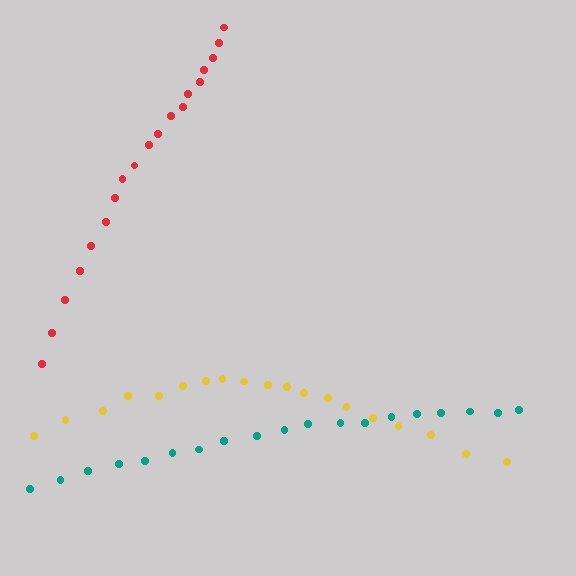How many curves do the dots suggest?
There are 3 distinct paths.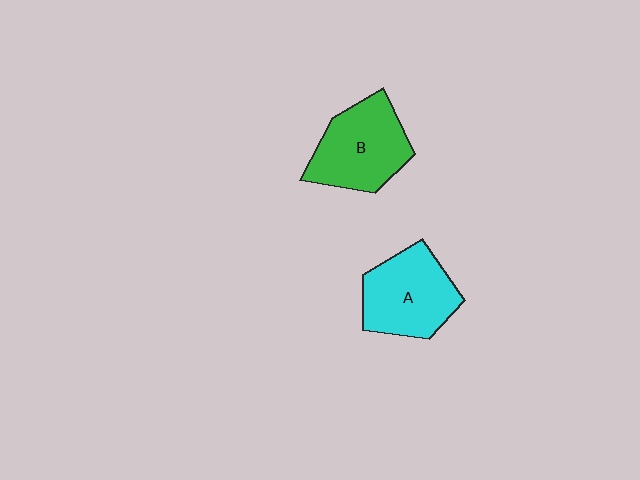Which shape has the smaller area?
Shape A (cyan).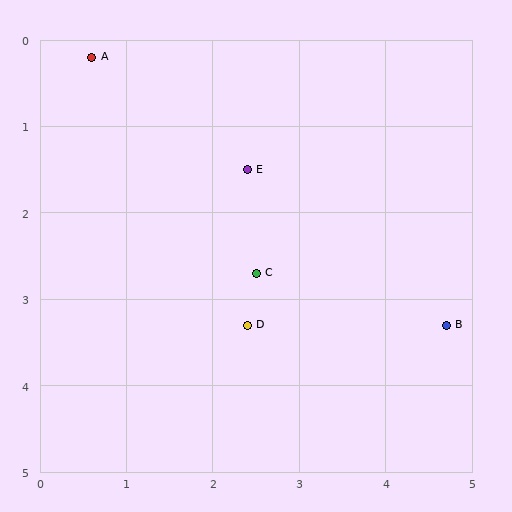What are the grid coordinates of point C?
Point C is at approximately (2.5, 2.7).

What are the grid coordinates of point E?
Point E is at approximately (2.4, 1.5).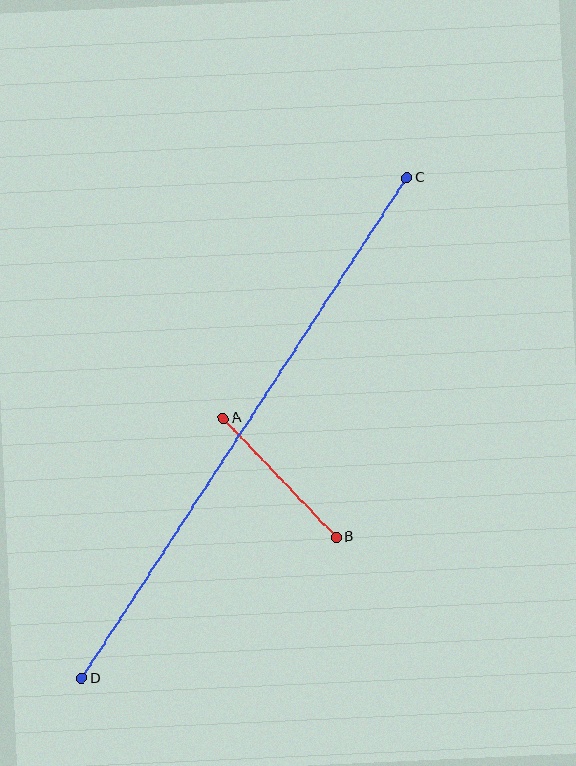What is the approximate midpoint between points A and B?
The midpoint is at approximately (280, 478) pixels.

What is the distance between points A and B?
The distance is approximately 164 pixels.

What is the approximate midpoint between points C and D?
The midpoint is at approximately (244, 428) pixels.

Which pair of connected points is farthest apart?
Points C and D are farthest apart.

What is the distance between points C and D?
The distance is approximately 596 pixels.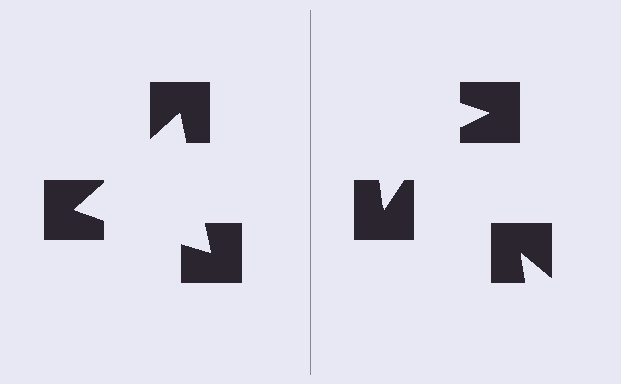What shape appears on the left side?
An illusory triangle.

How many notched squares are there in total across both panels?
6 — 3 on each side.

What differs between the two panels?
The notched squares are positioned identically on both sides; only the wedge orientations differ. On the left they align to a triangle; on the right they are misaligned.